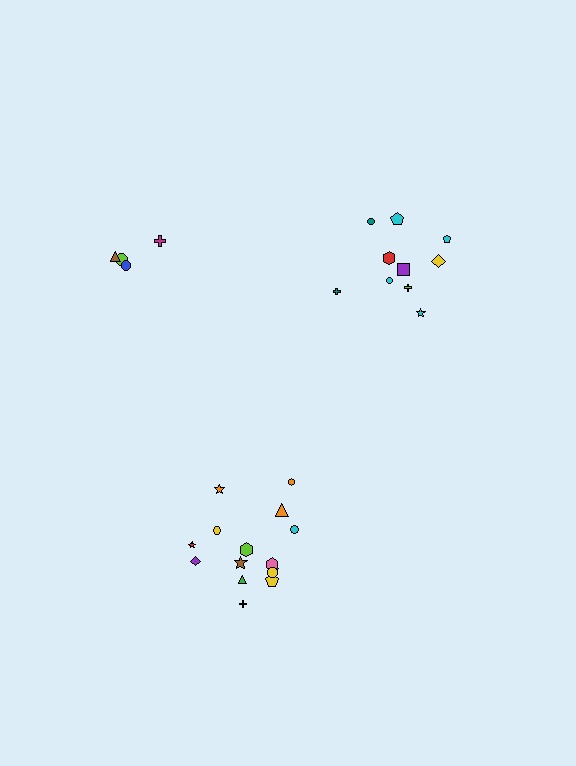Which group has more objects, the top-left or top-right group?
The top-right group.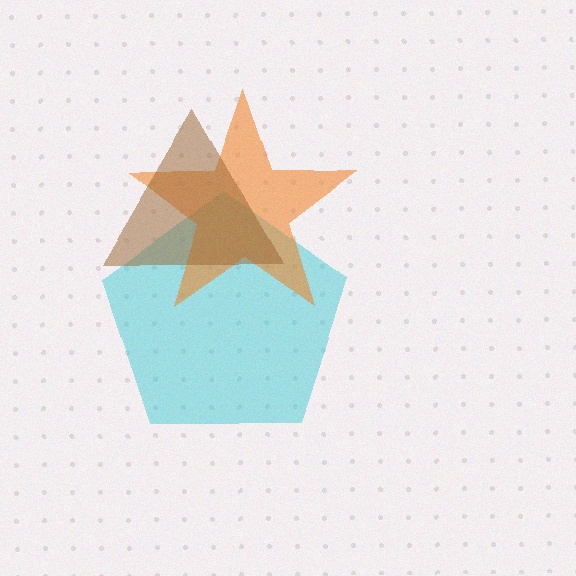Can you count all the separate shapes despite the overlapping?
Yes, there are 3 separate shapes.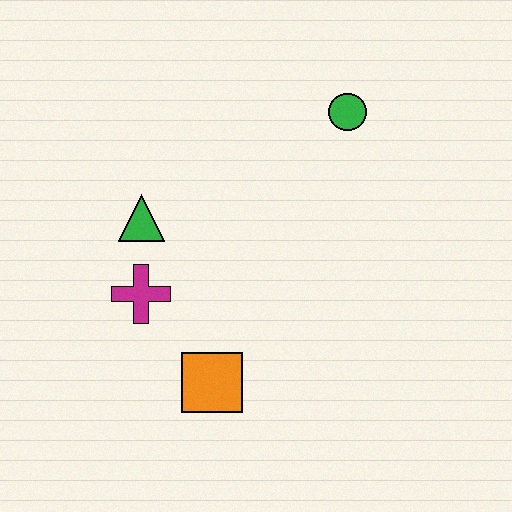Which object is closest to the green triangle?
The magenta cross is closest to the green triangle.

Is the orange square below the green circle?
Yes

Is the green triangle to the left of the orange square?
Yes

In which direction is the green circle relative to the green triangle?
The green circle is to the right of the green triangle.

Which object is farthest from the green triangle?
The green circle is farthest from the green triangle.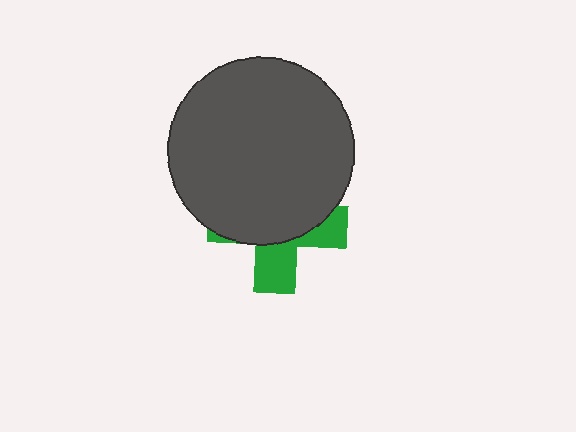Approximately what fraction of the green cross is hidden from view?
Roughly 64% of the green cross is hidden behind the dark gray circle.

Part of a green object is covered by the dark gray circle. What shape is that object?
It is a cross.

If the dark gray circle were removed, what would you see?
You would see the complete green cross.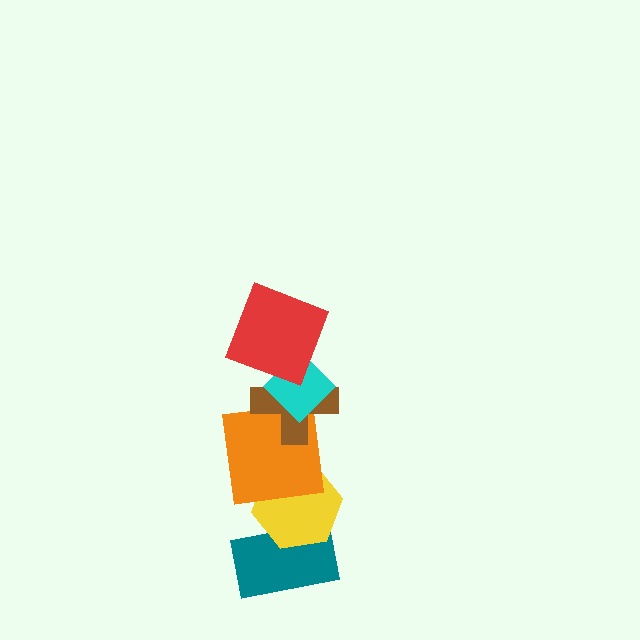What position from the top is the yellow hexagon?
The yellow hexagon is 5th from the top.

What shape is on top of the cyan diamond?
The red square is on top of the cyan diamond.